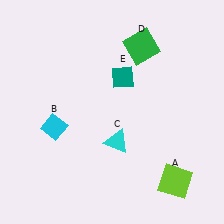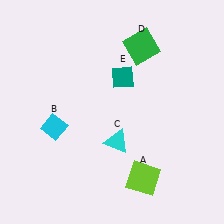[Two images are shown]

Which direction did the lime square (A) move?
The lime square (A) moved left.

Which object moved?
The lime square (A) moved left.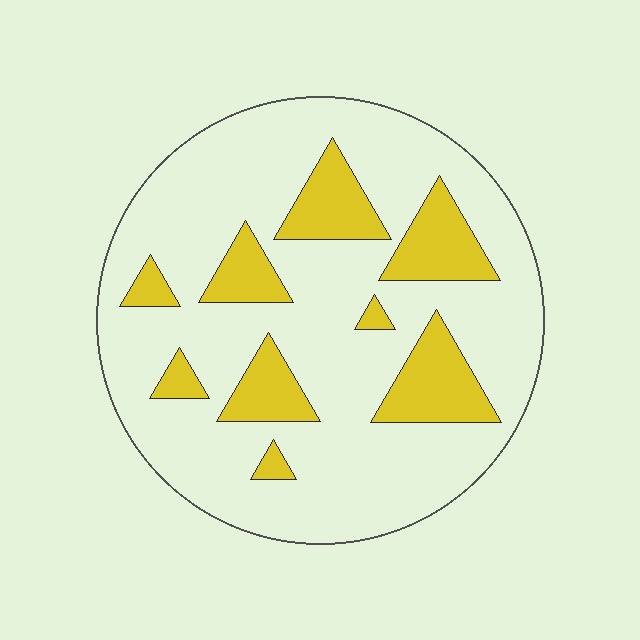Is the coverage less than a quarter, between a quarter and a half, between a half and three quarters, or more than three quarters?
Less than a quarter.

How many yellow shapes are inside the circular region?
9.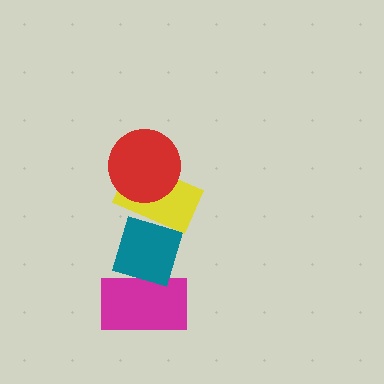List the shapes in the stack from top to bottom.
From top to bottom: the red circle, the yellow rectangle, the teal diamond, the magenta rectangle.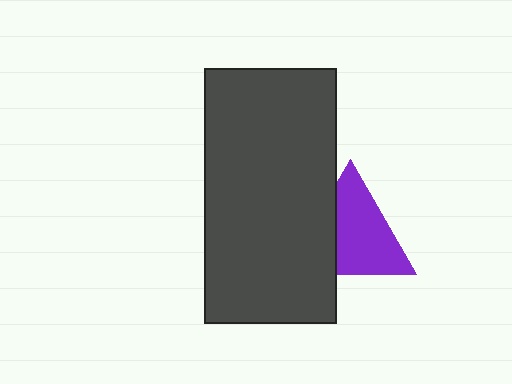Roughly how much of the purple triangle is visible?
Most of it is visible (roughly 67%).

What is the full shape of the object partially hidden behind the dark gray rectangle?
The partially hidden object is a purple triangle.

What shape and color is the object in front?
The object in front is a dark gray rectangle.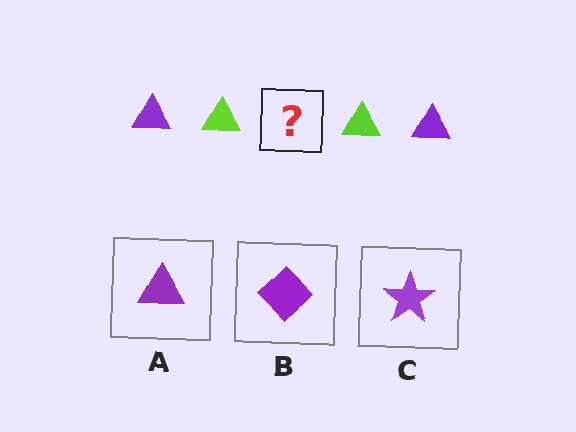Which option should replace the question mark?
Option A.